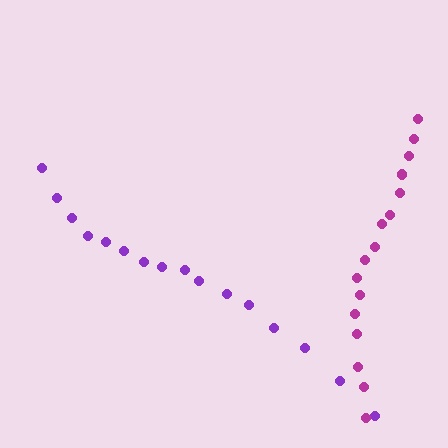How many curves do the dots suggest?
There are 2 distinct paths.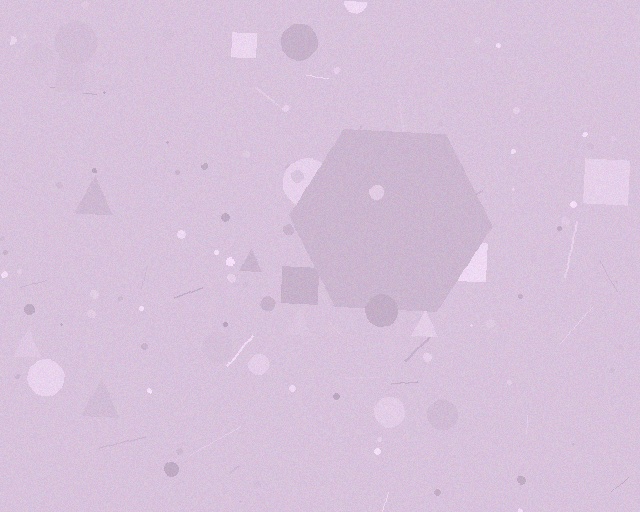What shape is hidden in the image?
A hexagon is hidden in the image.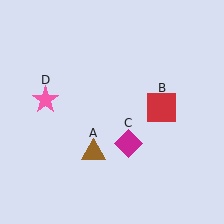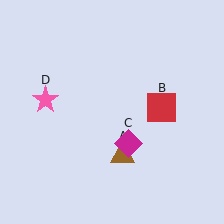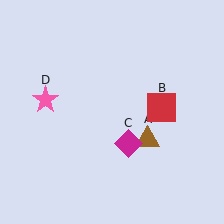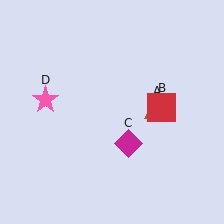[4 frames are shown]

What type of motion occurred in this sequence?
The brown triangle (object A) rotated counterclockwise around the center of the scene.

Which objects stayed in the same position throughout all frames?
Red square (object B) and magenta diamond (object C) and pink star (object D) remained stationary.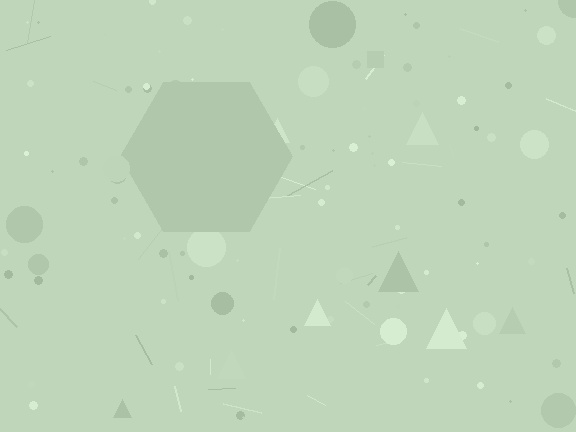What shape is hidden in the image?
A hexagon is hidden in the image.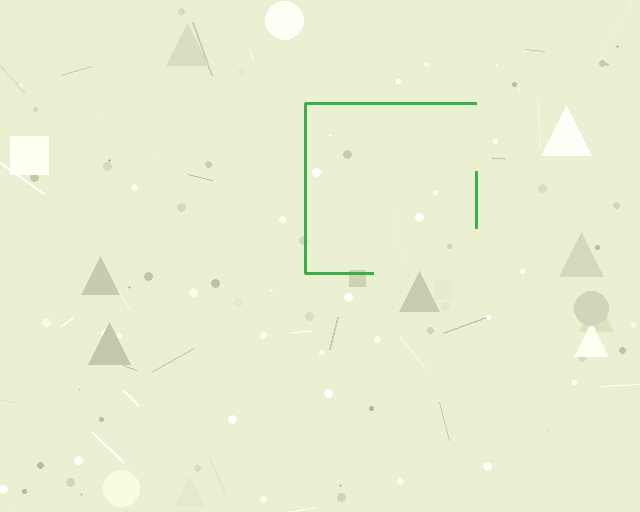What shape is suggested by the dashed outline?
The dashed outline suggests a square.